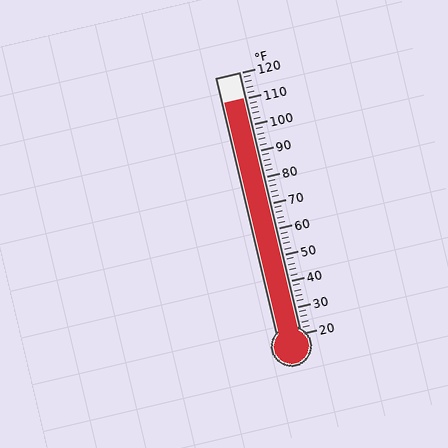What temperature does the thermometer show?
The thermometer shows approximately 110°F.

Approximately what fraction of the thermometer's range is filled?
The thermometer is filled to approximately 90% of its range.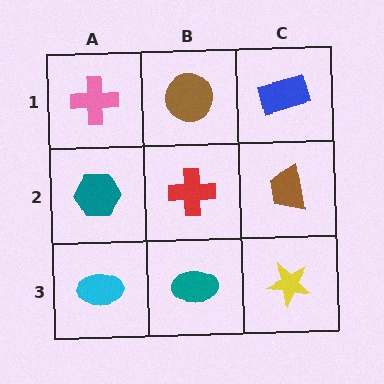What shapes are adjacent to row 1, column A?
A teal hexagon (row 2, column A), a brown circle (row 1, column B).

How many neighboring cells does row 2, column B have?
4.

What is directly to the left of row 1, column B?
A pink cross.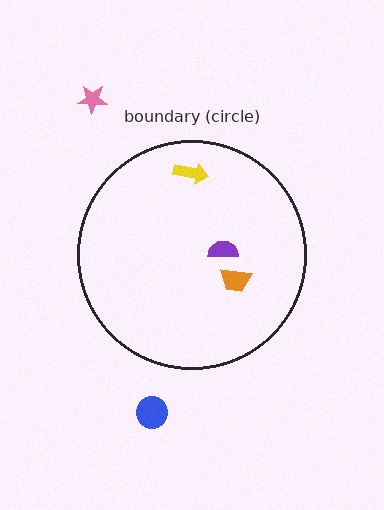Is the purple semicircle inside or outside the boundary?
Inside.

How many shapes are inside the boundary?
3 inside, 2 outside.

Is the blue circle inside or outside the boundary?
Outside.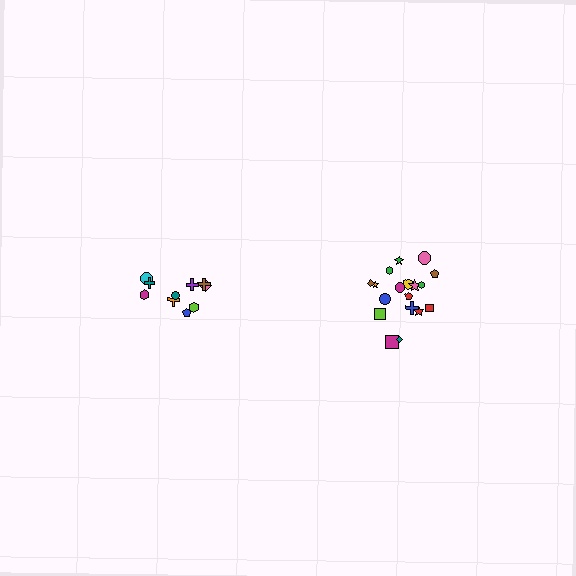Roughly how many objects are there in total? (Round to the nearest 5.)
Roughly 30 objects in total.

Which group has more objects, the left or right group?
The right group.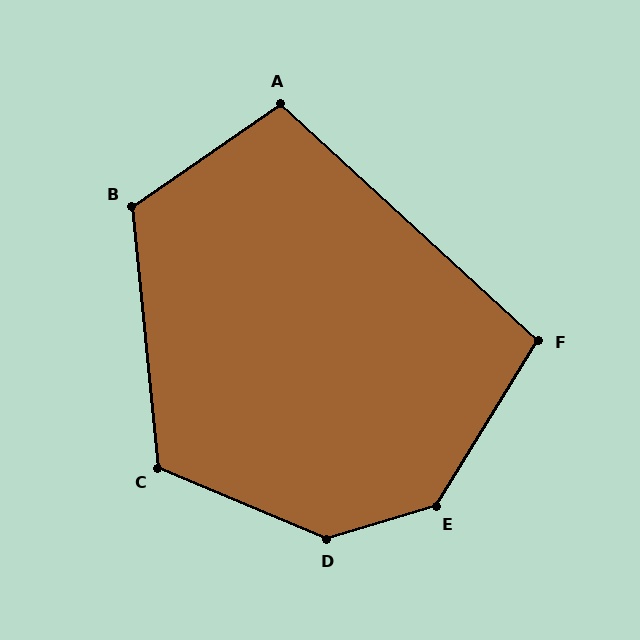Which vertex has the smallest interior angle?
F, at approximately 101 degrees.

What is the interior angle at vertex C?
Approximately 119 degrees (obtuse).